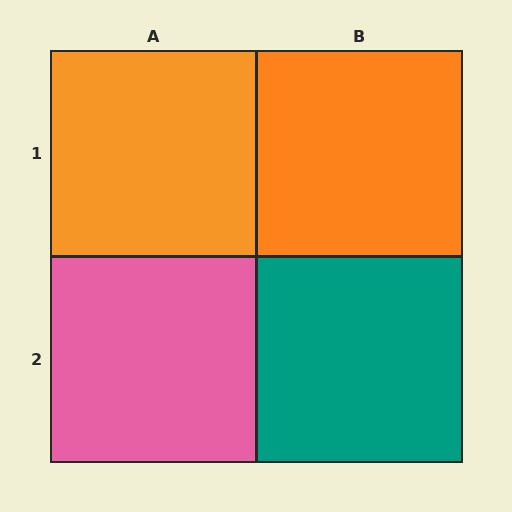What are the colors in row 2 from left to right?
Pink, teal.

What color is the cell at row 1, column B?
Orange.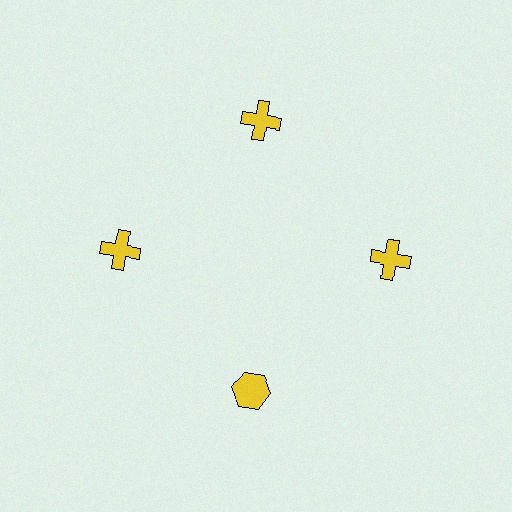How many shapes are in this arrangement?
There are 4 shapes arranged in a ring pattern.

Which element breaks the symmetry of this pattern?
The yellow hexagon at roughly the 6 o'clock position breaks the symmetry. All other shapes are yellow crosses.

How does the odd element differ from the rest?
It has a different shape: hexagon instead of cross.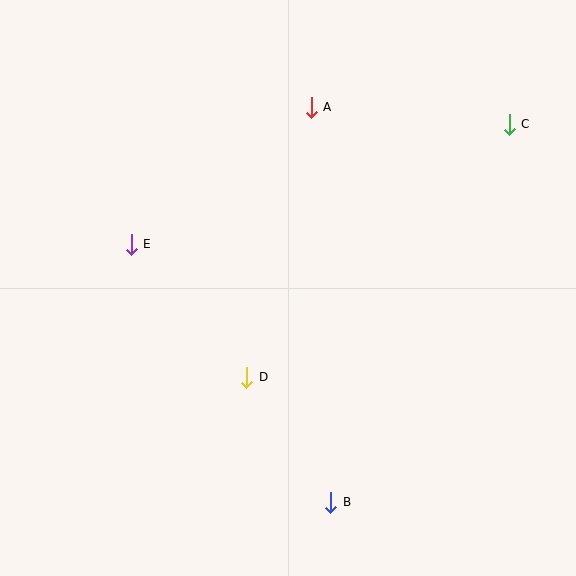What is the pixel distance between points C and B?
The distance between C and B is 418 pixels.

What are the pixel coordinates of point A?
Point A is at (311, 107).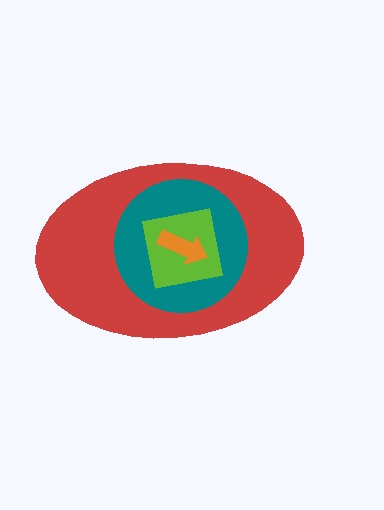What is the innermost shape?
The orange arrow.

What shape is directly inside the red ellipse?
The teal circle.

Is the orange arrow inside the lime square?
Yes.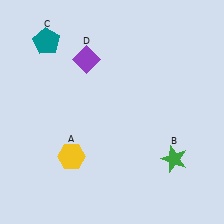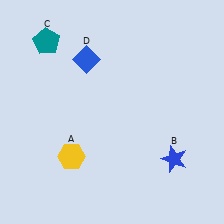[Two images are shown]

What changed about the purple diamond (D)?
In Image 1, D is purple. In Image 2, it changed to blue.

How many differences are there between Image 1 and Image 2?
There are 2 differences between the two images.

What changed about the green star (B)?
In Image 1, B is green. In Image 2, it changed to blue.